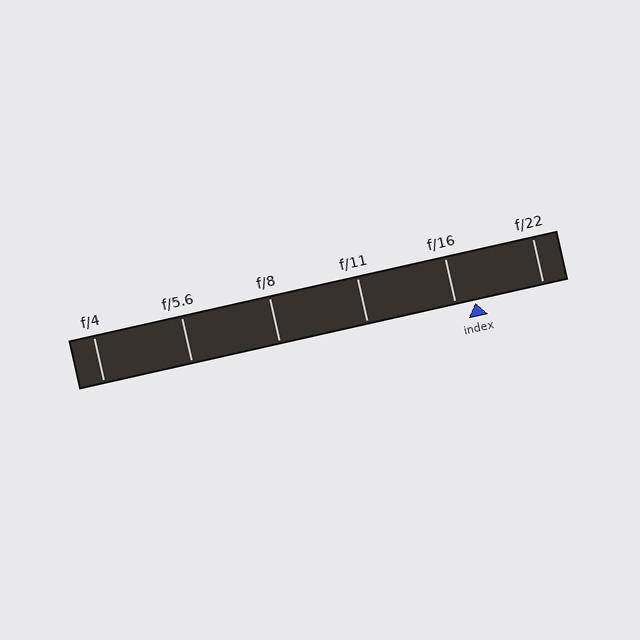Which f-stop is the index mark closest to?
The index mark is closest to f/16.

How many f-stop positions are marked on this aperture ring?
There are 6 f-stop positions marked.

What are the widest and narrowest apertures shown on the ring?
The widest aperture shown is f/4 and the narrowest is f/22.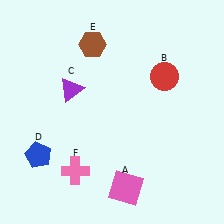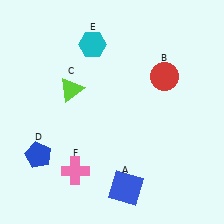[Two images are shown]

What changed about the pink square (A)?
In Image 1, A is pink. In Image 2, it changed to blue.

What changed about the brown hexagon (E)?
In Image 1, E is brown. In Image 2, it changed to cyan.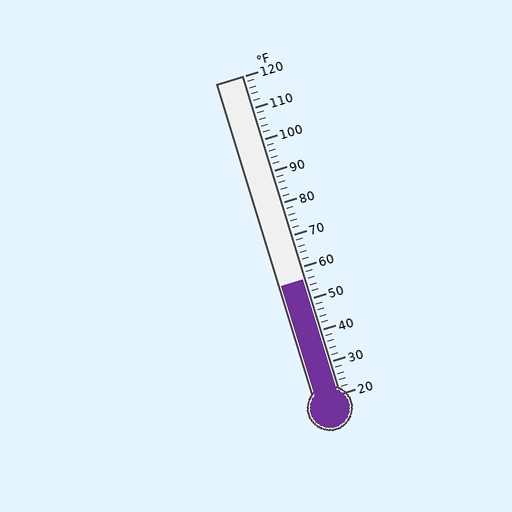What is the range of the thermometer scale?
The thermometer scale ranges from 20°F to 120°F.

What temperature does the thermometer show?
The thermometer shows approximately 56°F.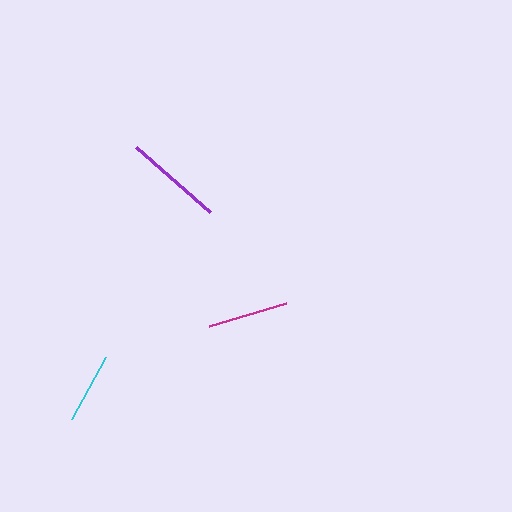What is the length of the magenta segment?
The magenta segment is approximately 80 pixels long.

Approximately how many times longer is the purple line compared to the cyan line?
The purple line is approximately 1.4 times the length of the cyan line.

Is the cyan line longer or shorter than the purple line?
The purple line is longer than the cyan line.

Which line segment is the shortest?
The cyan line is the shortest at approximately 70 pixels.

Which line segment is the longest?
The purple line is the longest at approximately 99 pixels.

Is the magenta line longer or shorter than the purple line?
The purple line is longer than the magenta line.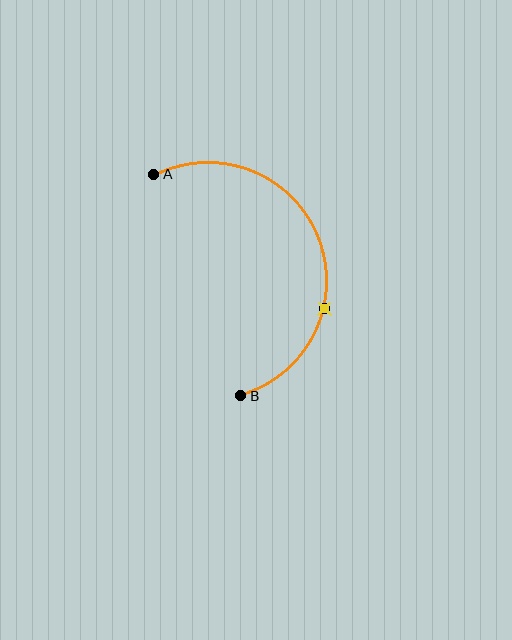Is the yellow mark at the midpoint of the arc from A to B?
No. The yellow mark lies on the arc but is closer to endpoint B. The arc midpoint would be at the point on the curve equidistant along the arc from both A and B.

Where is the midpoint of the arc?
The arc midpoint is the point on the curve farthest from the straight line joining A and B. It sits to the right of that line.